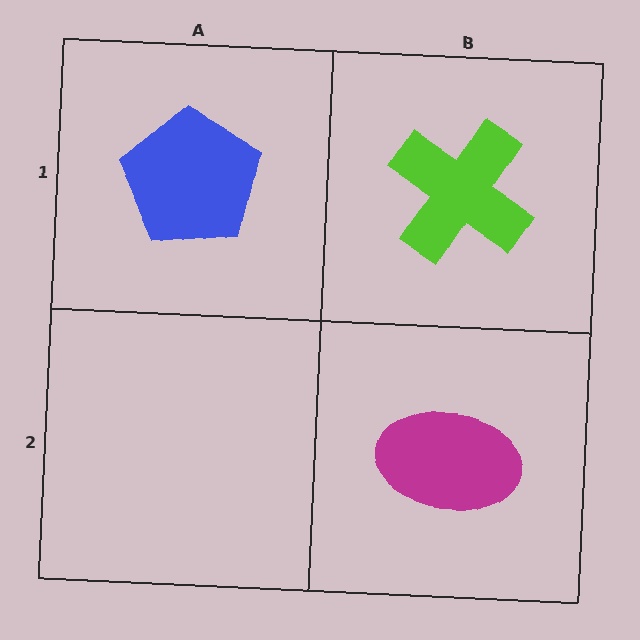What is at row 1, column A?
A blue pentagon.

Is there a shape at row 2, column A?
No, that cell is empty.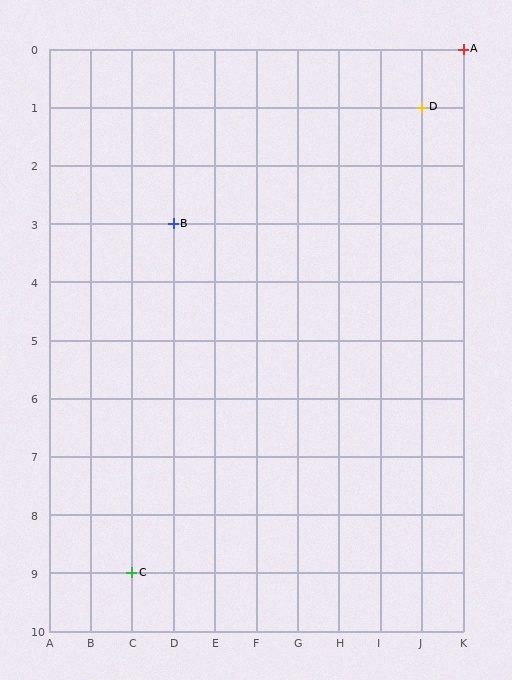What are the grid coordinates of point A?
Point A is at grid coordinates (K, 0).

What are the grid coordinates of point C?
Point C is at grid coordinates (C, 9).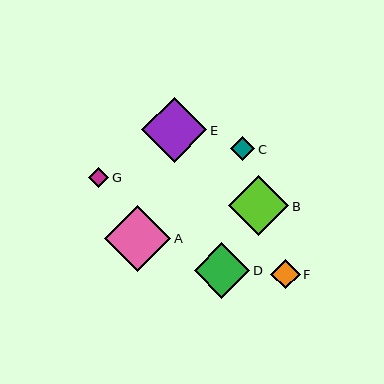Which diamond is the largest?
Diamond A is the largest with a size of approximately 66 pixels.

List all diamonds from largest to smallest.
From largest to smallest: A, E, B, D, F, C, G.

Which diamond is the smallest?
Diamond G is the smallest with a size of approximately 20 pixels.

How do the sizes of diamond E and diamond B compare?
Diamond E and diamond B are approximately the same size.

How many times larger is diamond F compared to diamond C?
Diamond F is approximately 1.2 times the size of diamond C.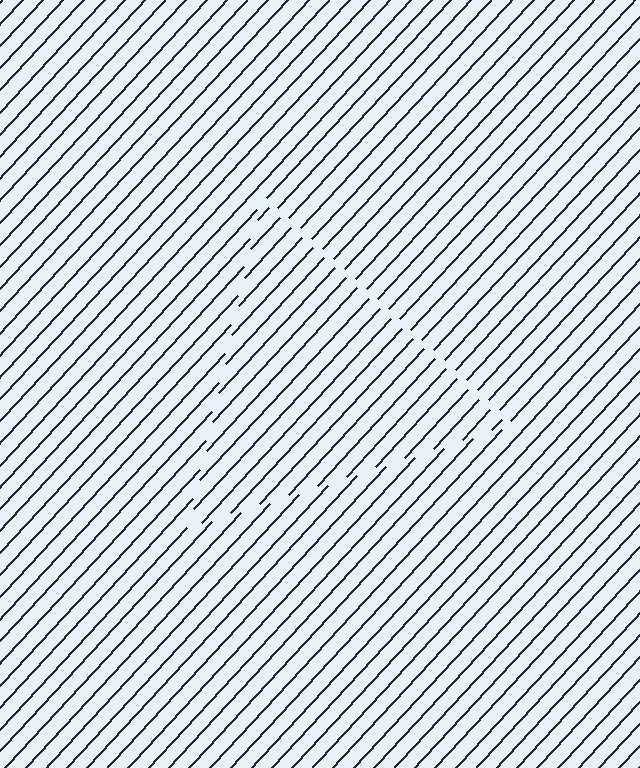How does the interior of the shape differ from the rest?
The interior of the shape contains the same grating, shifted by half a period — the contour is defined by the phase discontinuity where line-ends from the inner and outer gratings abut.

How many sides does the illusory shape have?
3 sides — the line-ends trace a triangle.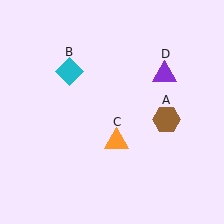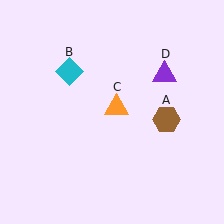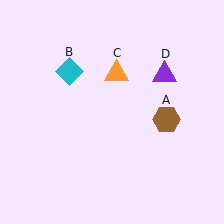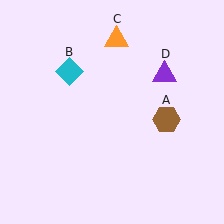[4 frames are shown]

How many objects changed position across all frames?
1 object changed position: orange triangle (object C).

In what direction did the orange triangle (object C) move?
The orange triangle (object C) moved up.